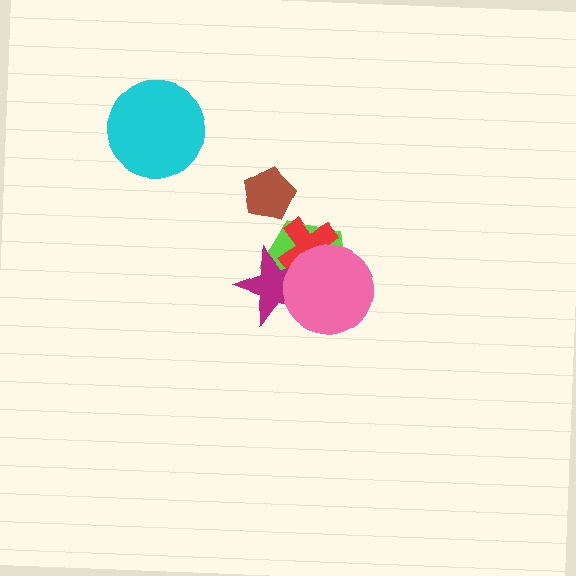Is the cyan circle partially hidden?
No, no other shape covers it.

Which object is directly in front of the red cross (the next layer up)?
The magenta star is directly in front of the red cross.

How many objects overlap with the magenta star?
3 objects overlap with the magenta star.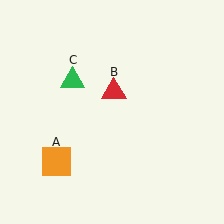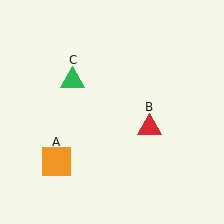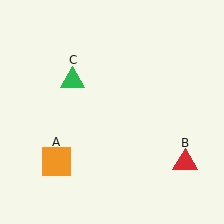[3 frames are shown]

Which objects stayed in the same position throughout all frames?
Orange square (object A) and green triangle (object C) remained stationary.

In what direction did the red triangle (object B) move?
The red triangle (object B) moved down and to the right.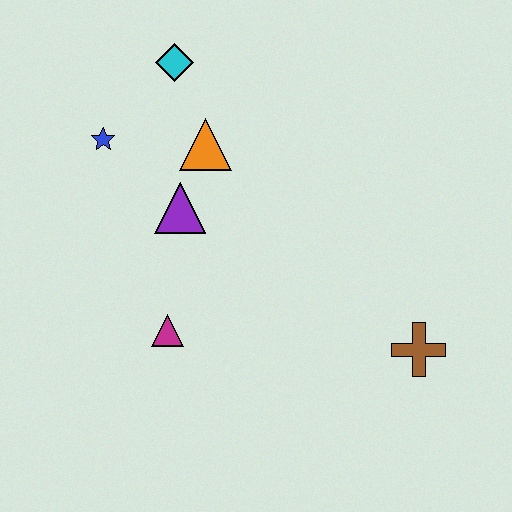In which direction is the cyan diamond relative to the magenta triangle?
The cyan diamond is above the magenta triangle.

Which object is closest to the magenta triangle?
The purple triangle is closest to the magenta triangle.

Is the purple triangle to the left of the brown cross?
Yes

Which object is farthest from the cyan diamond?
The brown cross is farthest from the cyan diamond.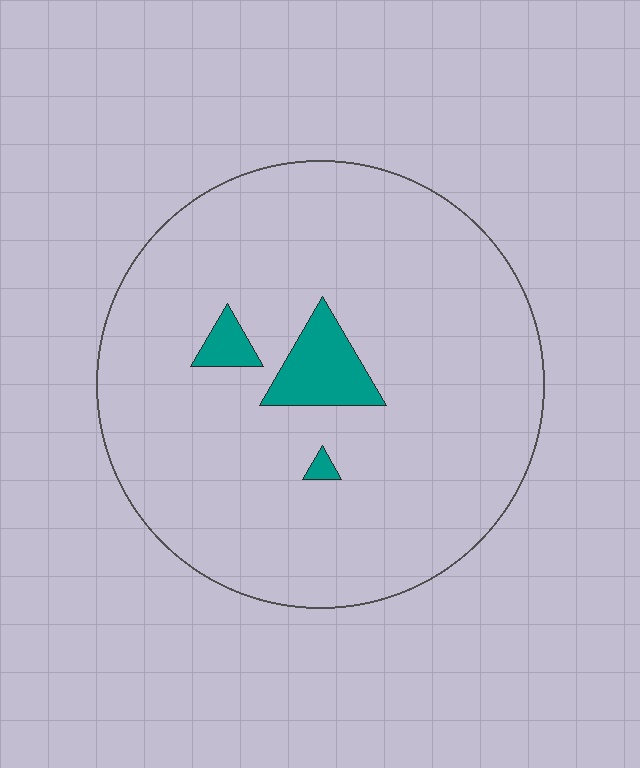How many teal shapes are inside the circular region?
3.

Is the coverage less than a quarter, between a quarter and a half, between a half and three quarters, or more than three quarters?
Less than a quarter.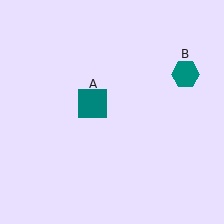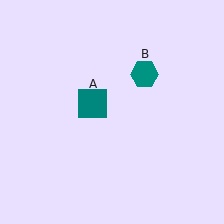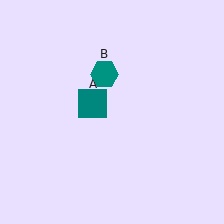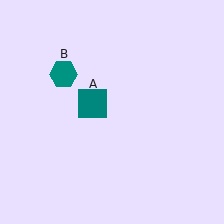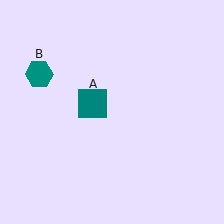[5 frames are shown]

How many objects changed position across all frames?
1 object changed position: teal hexagon (object B).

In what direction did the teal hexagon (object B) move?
The teal hexagon (object B) moved left.